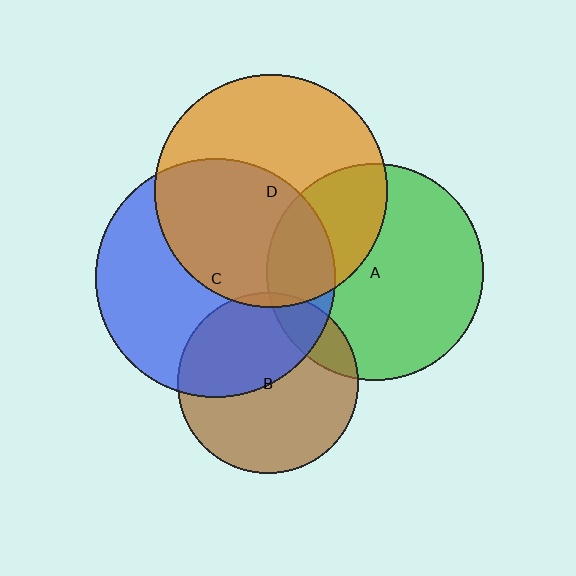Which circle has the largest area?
Circle C (blue).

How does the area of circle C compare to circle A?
Approximately 1.2 times.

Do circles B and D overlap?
Yes.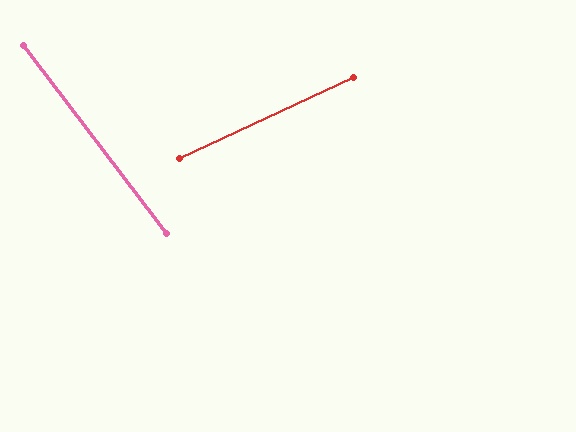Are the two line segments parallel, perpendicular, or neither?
Neither parallel nor perpendicular — they differ by about 78°.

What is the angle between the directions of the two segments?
Approximately 78 degrees.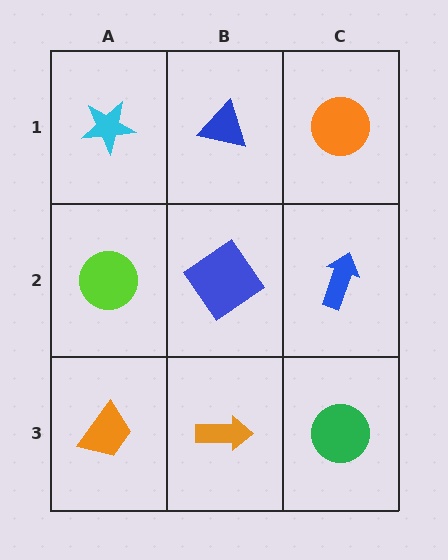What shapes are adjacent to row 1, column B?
A blue diamond (row 2, column B), a cyan star (row 1, column A), an orange circle (row 1, column C).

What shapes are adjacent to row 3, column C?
A blue arrow (row 2, column C), an orange arrow (row 3, column B).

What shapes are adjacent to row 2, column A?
A cyan star (row 1, column A), an orange trapezoid (row 3, column A), a blue diamond (row 2, column B).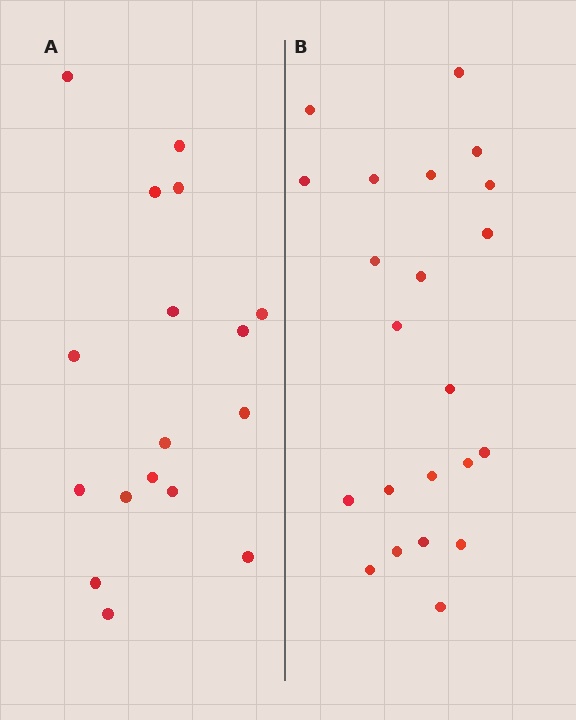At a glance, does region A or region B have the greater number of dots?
Region B (the right region) has more dots.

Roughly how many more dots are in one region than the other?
Region B has about 5 more dots than region A.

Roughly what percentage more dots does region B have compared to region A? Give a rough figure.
About 30% more.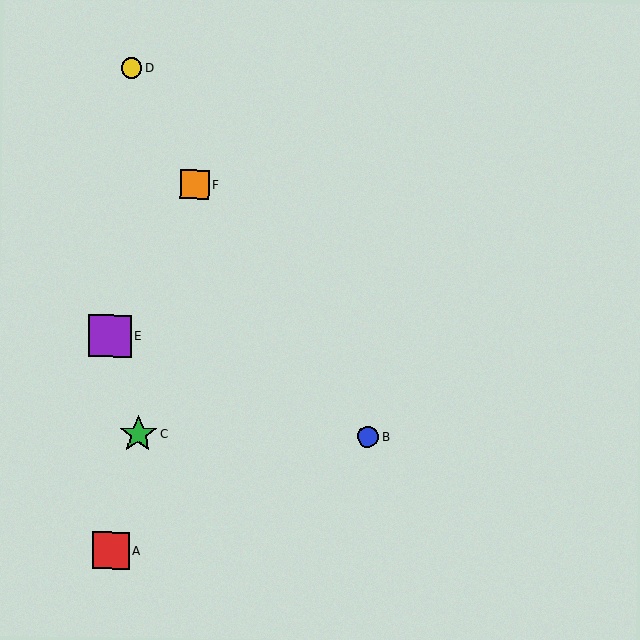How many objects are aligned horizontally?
2 objects (B, C) are aligned horizontally.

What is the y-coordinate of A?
Object A is at y≈551.